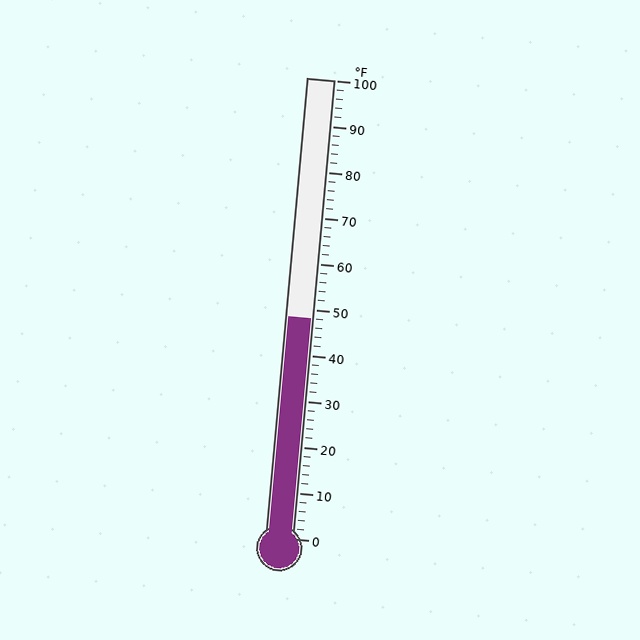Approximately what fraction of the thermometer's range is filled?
The thermometer is filled to approximately 50% of its range.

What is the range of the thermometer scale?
The thermometer scale ranges from 0°F to 100°F.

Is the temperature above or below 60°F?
The temperature is below 60°F.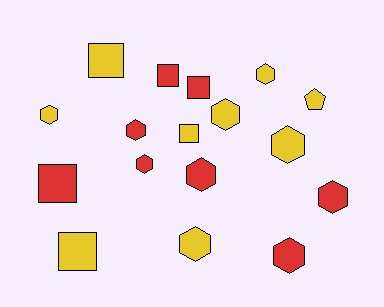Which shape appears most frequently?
Hexagon, with 10 objects.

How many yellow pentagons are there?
There is 1 yellow pentagon.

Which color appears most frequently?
Yellow, with 9 objects.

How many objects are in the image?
There are 17 objects.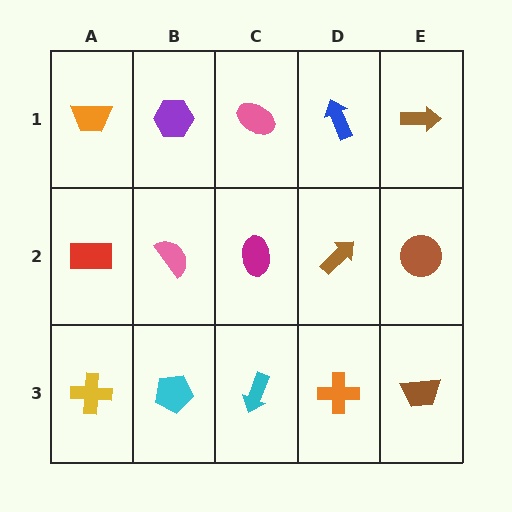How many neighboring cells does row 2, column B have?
4.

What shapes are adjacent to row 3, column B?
A pink semicircle (row 2, column B), a yellow cross (row 3, column A), a cyan arrow (row 3, column C).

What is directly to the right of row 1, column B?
A pink ellipse.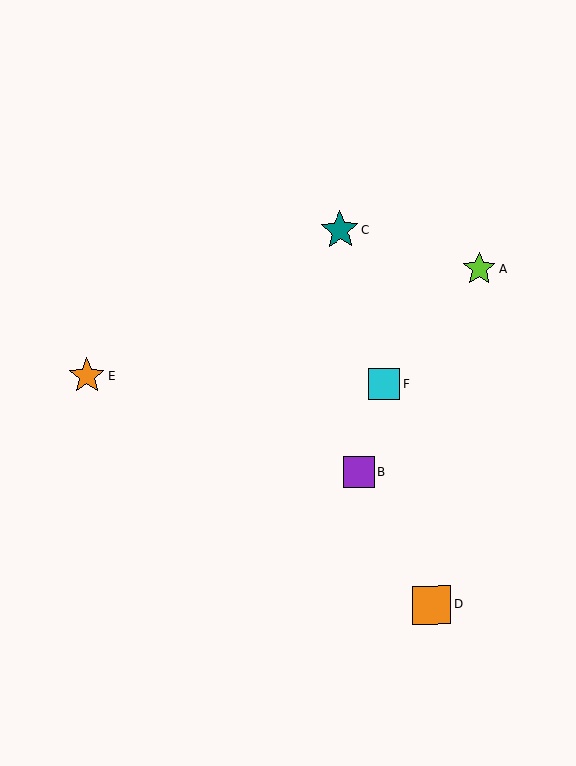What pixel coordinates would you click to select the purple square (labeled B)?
Click at (359, 472) to select the purple square B.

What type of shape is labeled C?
Shape C is a teal star.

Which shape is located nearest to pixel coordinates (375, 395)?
The cyan square (labeled F) at (384, 384) is nearest to that location.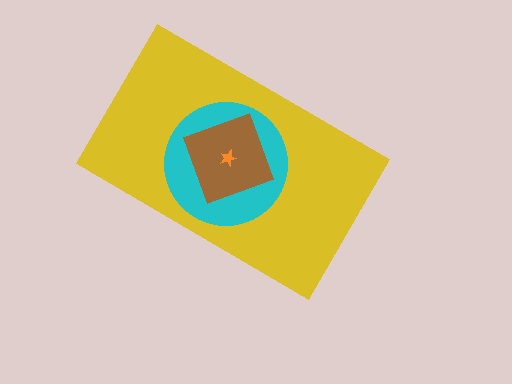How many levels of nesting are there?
4.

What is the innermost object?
The orange star.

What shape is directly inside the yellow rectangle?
The cyan circle.